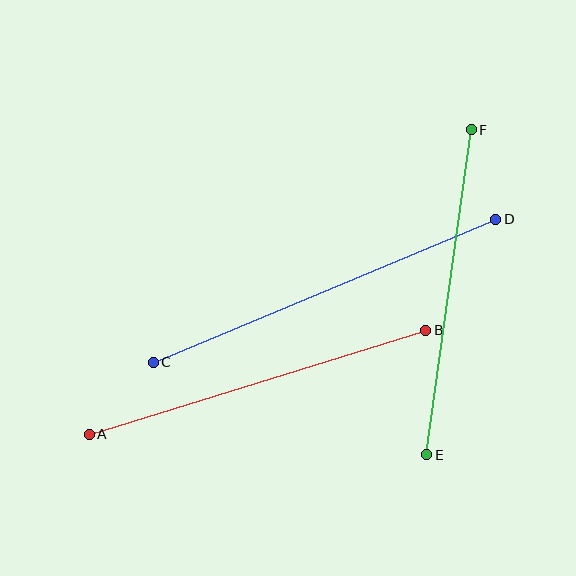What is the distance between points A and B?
The distance is approximately 352 pixels.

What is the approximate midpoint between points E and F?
The midpoint is at approximately (449, 292) pixels.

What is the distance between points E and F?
The distance is approximately 328 pixels.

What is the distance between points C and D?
The distance is approximately 371 pixels.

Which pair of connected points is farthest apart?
Points C and D are farthest apart.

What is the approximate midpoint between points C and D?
The midpoint is at approximately (325, 291) pixels.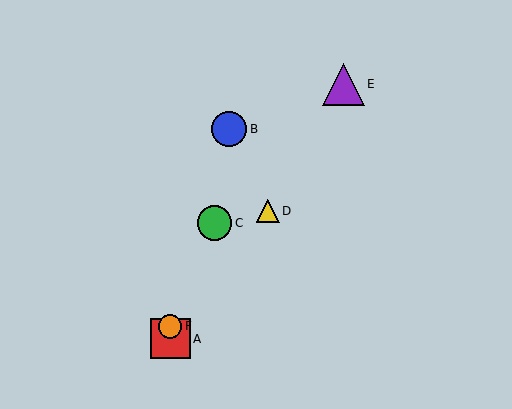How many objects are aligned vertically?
2 objects (A, F) are aligned vertically.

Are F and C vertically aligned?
No, F is at x≈170 and C is at x≈215.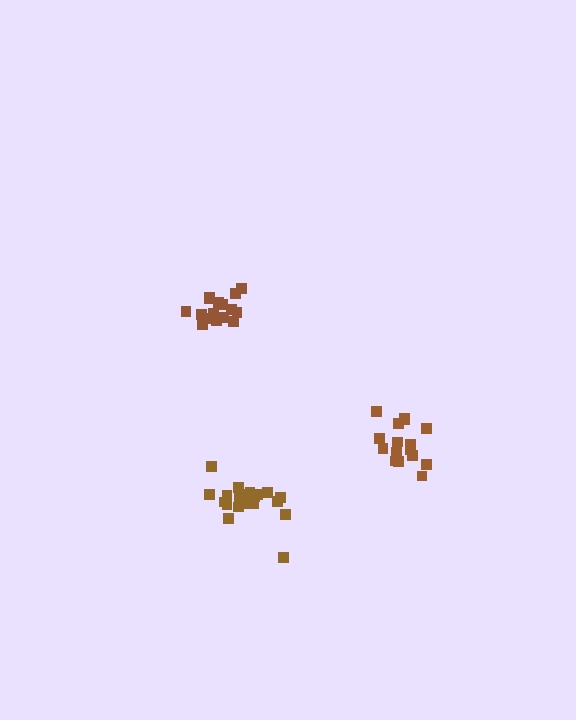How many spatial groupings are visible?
There are 3 spatial groupings.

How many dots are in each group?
Group 1: 21 dots, Group 2: 17 dots, Group 3: 16 dots (54 total).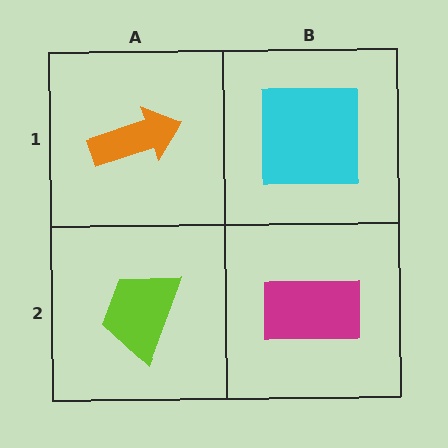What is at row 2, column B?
A magenta rectangle.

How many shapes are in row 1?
2 shapes.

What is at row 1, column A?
An orange arrow.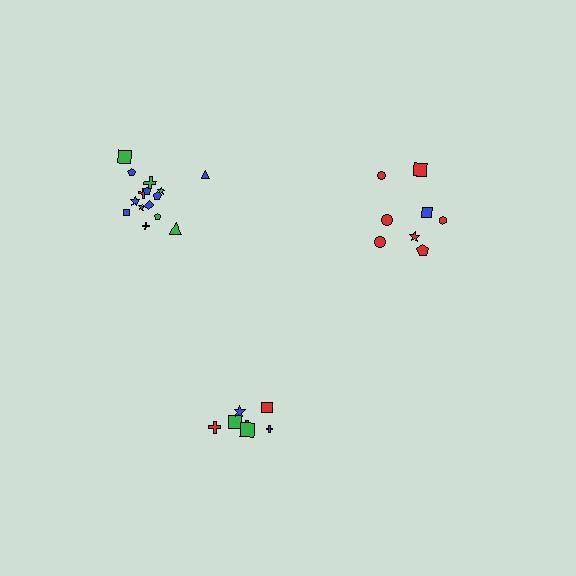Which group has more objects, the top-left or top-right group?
The top-left group.